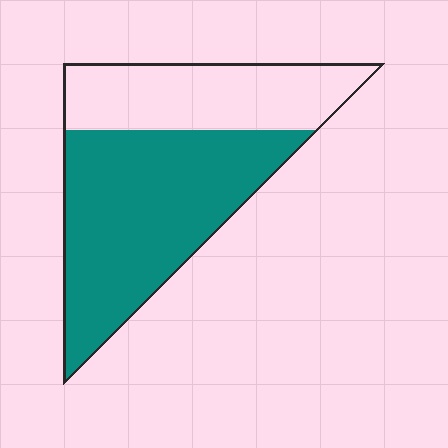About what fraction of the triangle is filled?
About five eighths (5/8).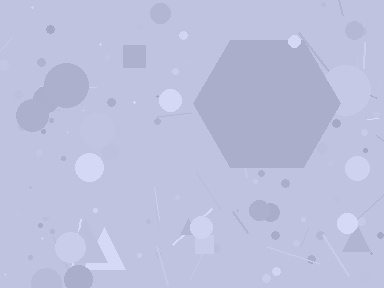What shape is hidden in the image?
A hexagon is hidden in the image.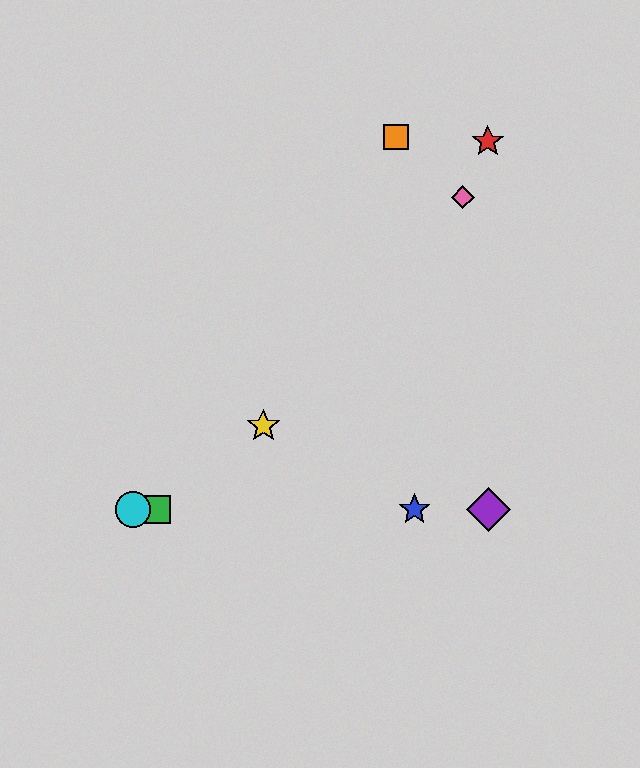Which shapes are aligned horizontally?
The blue star, the green square, the purple diamond, the cyan circle are aligned horizontally.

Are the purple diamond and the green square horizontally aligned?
Yes, both are at y≈510.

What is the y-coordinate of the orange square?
The orange square is at y≈137.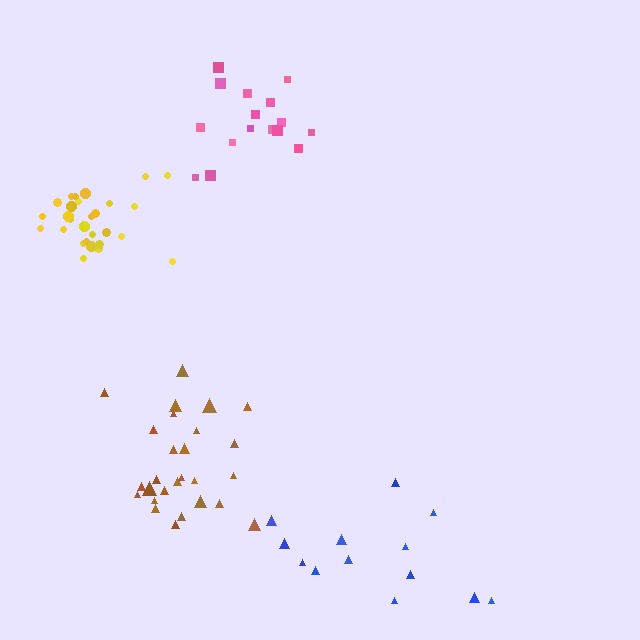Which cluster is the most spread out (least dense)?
Blue.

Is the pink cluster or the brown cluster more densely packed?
Brown.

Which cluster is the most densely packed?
Yellow.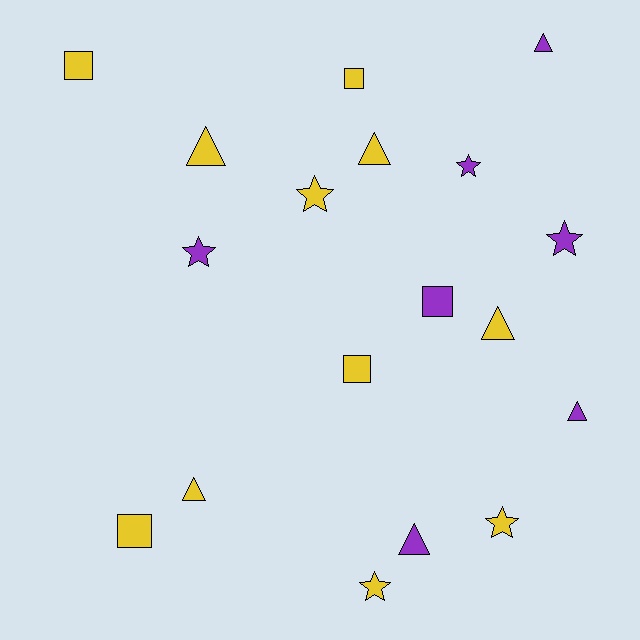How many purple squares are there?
There is 1 purple square.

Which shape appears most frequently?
Triangle, with 7 objects.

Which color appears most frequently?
Yellow, with 11 objects.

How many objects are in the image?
There are 18 objects.